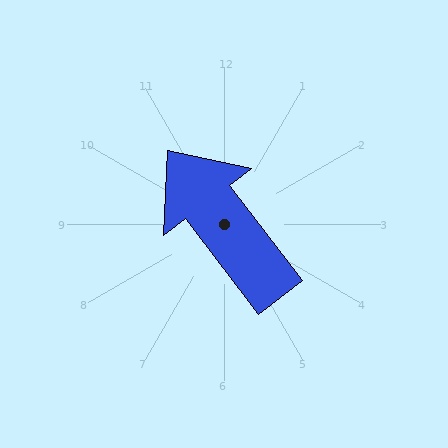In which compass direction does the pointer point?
Northwest.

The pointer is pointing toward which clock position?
Roughly 11 o'clock.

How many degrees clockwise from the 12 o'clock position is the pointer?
Approximately 322 degrees.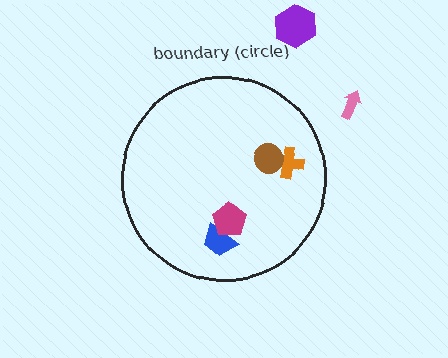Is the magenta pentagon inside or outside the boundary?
Inside.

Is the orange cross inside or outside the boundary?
Inside.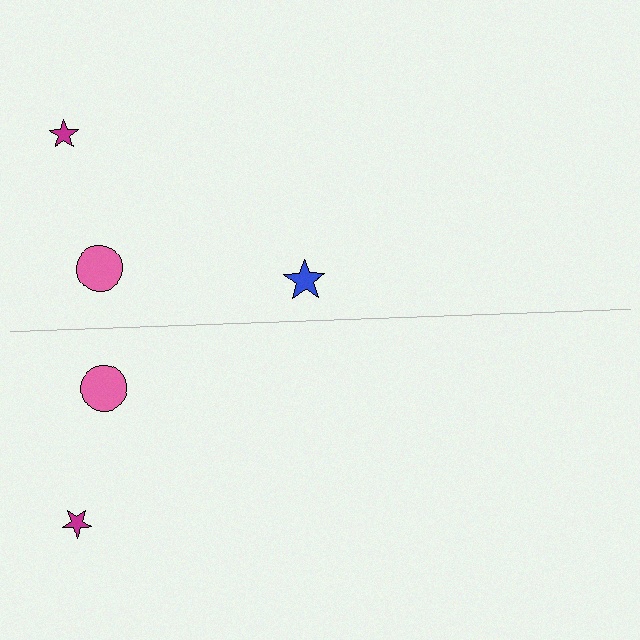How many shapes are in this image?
There are 5 shapes in this image.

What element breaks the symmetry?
A blue star is missing from the bottom side.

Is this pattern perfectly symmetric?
No, the pattern is not perfectly symmetric. A blue star is missing from the bottom side.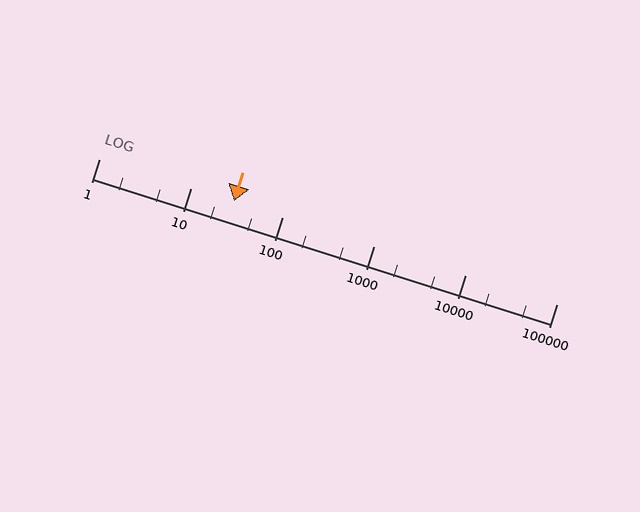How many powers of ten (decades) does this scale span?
The scale spans 5 decades, from 1 to 100000.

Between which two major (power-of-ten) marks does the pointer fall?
The pointer is between 10 and 100.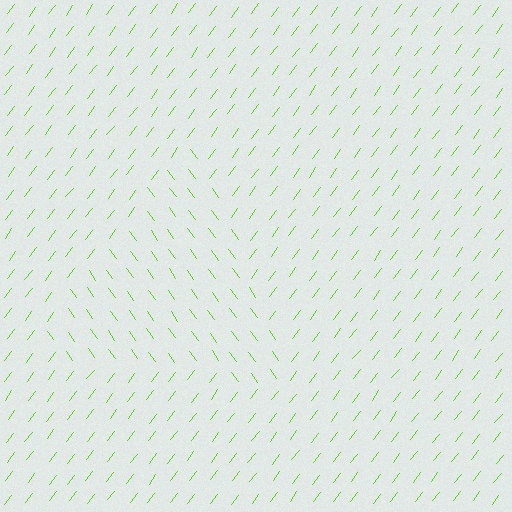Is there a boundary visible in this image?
Yes, there is a texture boundary formed by a change in line orientation.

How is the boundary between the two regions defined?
The boundary is defined purely by a change in line orientation (approximately 73 degrees difference). All lines are the same color and thickness.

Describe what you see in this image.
The image is filled with small lime line segments. A triangle region in the image has lines oriented differently from the surrounding lines, creating a visible texture boundary.